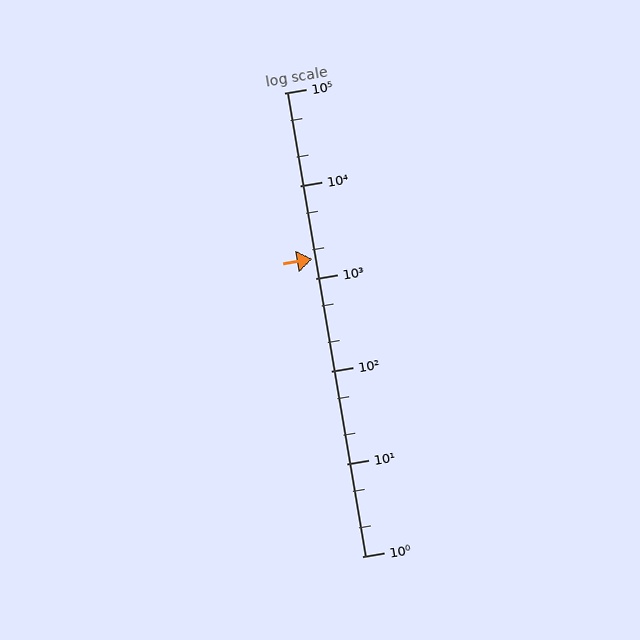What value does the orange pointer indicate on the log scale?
The pointer indicates approximately 1600.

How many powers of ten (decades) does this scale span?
The scale spans 5 decades, from 1 to 100000.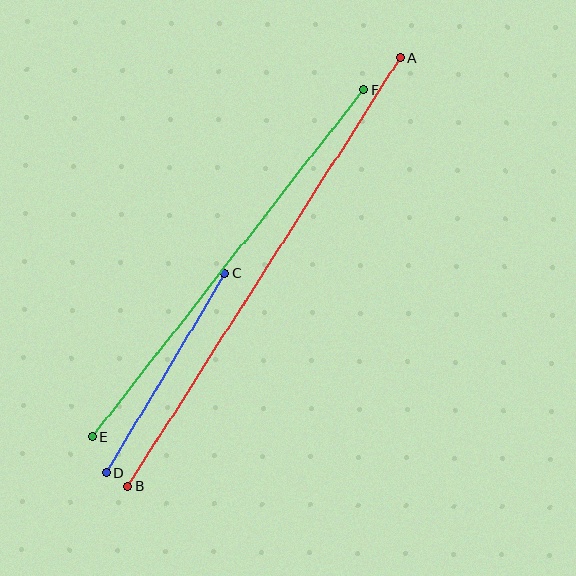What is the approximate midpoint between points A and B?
The midpoint is at approximately (264, 272) pixels.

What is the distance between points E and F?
The distance is approximately 441 pixels.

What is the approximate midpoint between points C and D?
The midpoint is at approximately (165, 373) pixels.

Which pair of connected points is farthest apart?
Points A and B are farthest apart.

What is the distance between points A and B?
The distance is approximately 508 pixels.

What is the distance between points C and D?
The distance is approximately 232 pixels.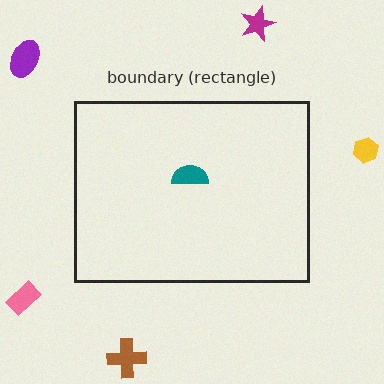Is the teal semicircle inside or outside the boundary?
Inside.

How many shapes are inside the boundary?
1 inside, 5 outside.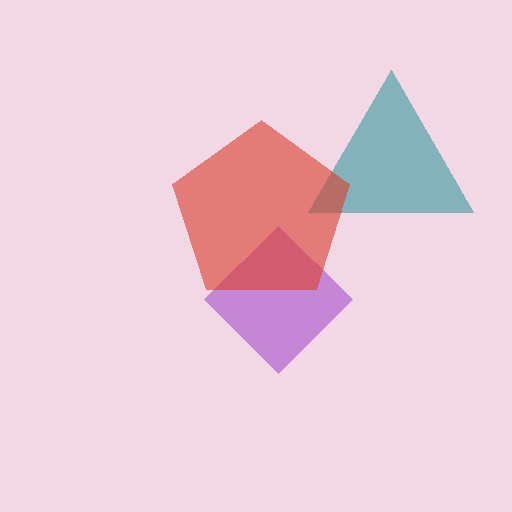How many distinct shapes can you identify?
There are 3 distinct shapes: a purple diamond, a teal triangle, a red pentagon.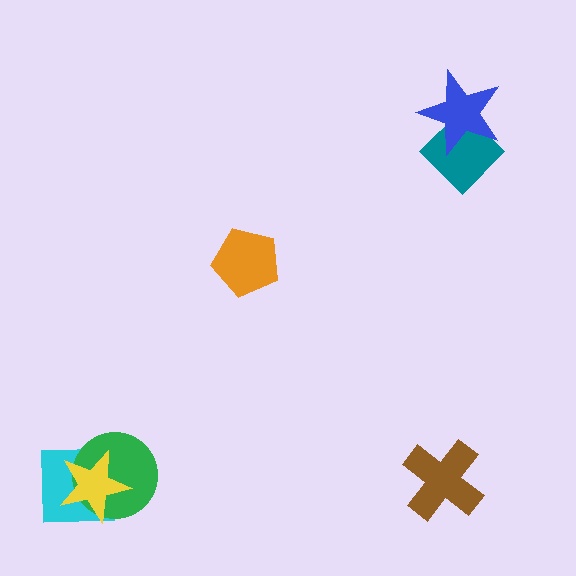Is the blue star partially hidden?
No, no other shape covers it.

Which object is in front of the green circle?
The yellow star is in front of the green circle.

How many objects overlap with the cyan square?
2 objects overlap with the cyan square.